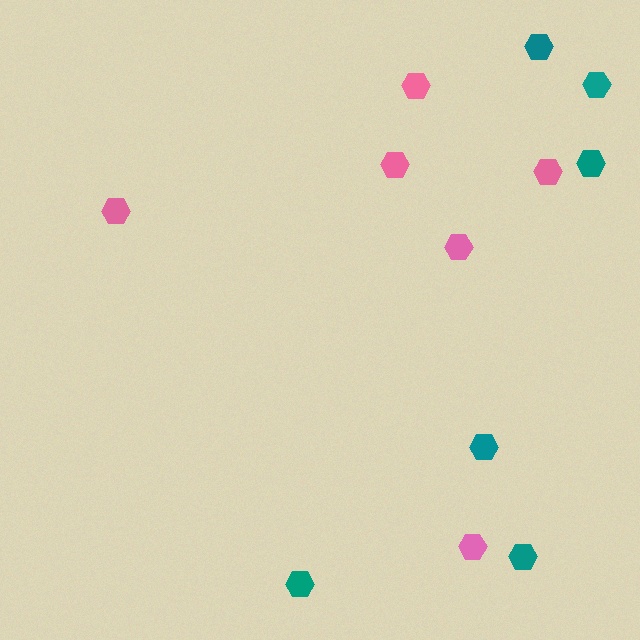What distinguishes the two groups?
There are 2 groups: one group of pink hexagons (6) and one group of teal hexagons (6).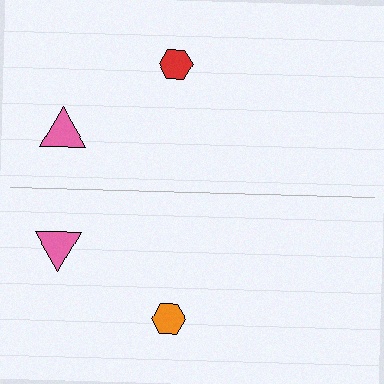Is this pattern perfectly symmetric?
No, the pattern is not perfectly symmetric. The orange hexagon on the bottom side breaks the symmetry — its mirror counterpart is red.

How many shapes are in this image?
There are 4 shapes in this image.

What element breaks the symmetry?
The orange hexagon on the bottom side breaks the symmetry — its mirror counterpart is red.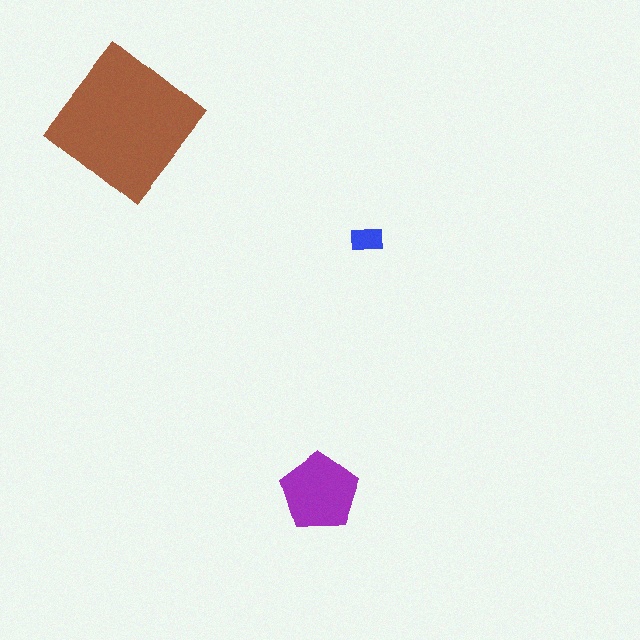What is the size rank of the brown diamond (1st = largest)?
1st.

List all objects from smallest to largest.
The blue rectangle, the purple pentagon, the brown diamond.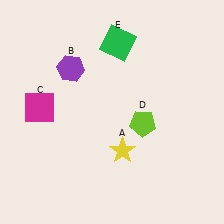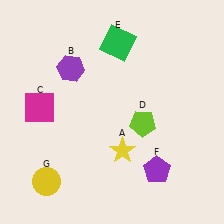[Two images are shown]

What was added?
A purple pentagon (F), a yellow circle (G) were added in Image 2.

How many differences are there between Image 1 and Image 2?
There are 2 differences between the two images.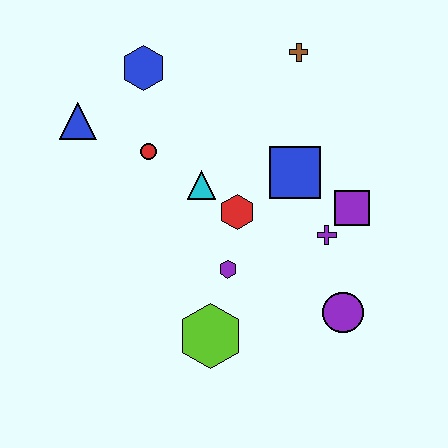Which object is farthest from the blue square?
The blue triangle is farthest from the blue square.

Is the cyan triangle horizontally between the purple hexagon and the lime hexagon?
No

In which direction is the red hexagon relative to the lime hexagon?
The red hexagon is above the lime hexagon.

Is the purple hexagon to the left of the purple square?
Yes